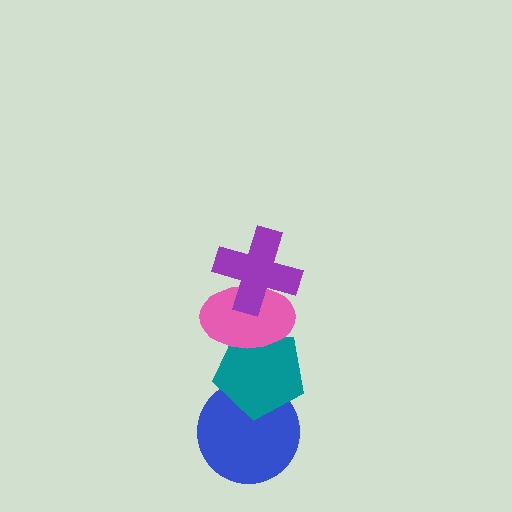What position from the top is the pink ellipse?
The pink ellipse is 2nd from the top.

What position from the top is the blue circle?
The blue circle is 4th from the top.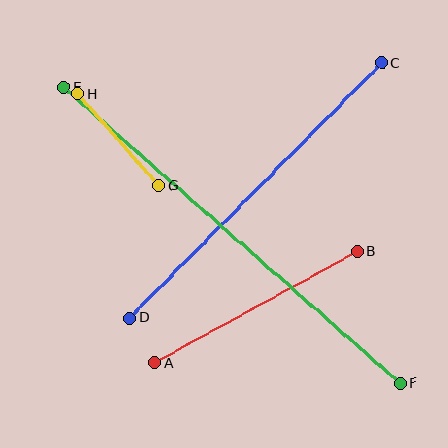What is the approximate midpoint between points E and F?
The midpoint is at approximately (232, 235) pixels.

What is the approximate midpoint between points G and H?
The midpoint is at approximately (118, 140) pixels.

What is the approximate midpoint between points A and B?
The midpoint is at approximately (256, 307) pixels.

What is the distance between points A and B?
The distance is approximately 231 pixels.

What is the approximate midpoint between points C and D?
The midpoint is at approximately (256, 191) pixels.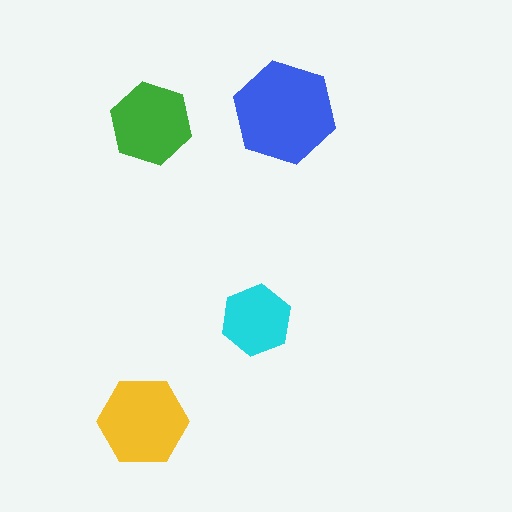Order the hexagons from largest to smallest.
the blue one, the yellow one, the green one, the cyan one.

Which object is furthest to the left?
The yellow hexagon is leftmost.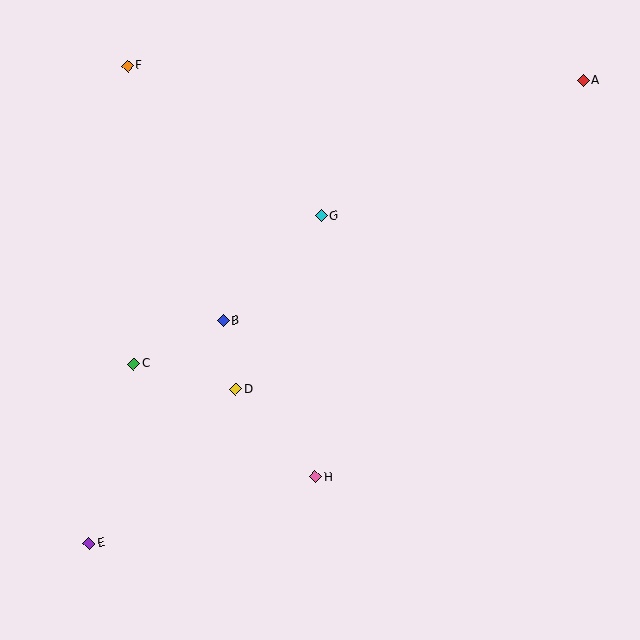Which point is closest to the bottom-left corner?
Point E is closest to the bottom-left corner.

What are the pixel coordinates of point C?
Point C is at (134, 364).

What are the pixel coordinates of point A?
Point A is at (583, 80).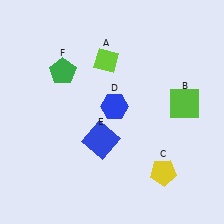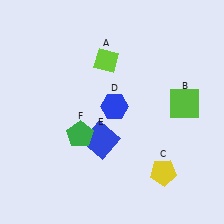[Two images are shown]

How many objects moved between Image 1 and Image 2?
1 object moved between the two images.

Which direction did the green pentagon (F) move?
The green pentagon (F) moved down.